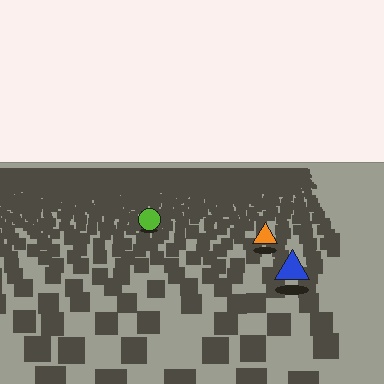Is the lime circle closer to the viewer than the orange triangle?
No. The orange triangle is closer — you can tell from the texture gradient: the ground texture is coarser near it.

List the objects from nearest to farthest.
From nearest to farthest: the blue triangle, the orange triangle, the lime circle.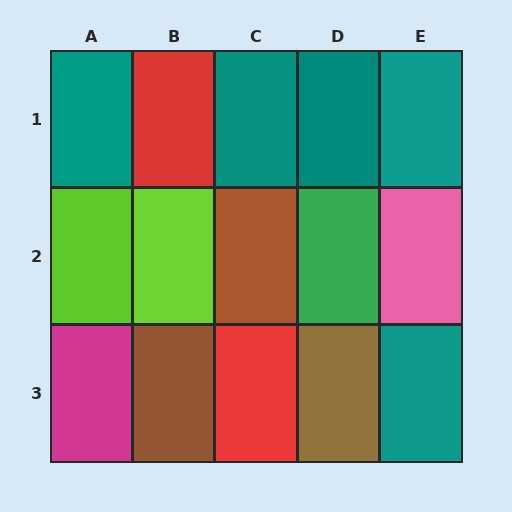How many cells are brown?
3 cells are brown.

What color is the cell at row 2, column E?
Pink.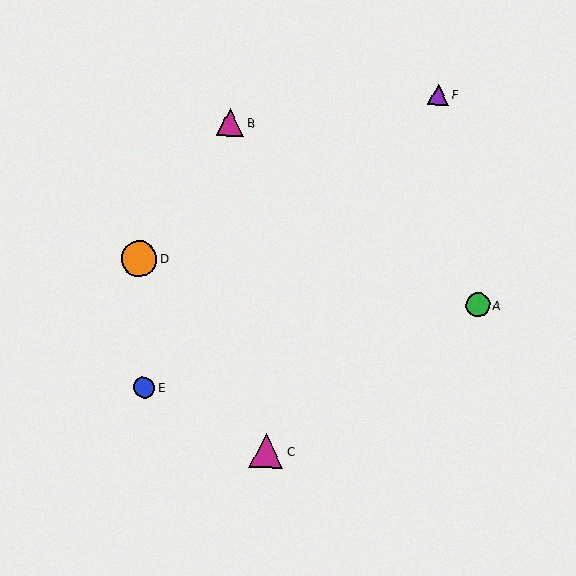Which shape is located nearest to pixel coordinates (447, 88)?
The purple triangle (labeled F) at (439, 94) is nearest to that location.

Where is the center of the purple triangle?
The center of the purple triangle is at (439, 94).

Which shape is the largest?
The orange circle (labeled D) is the largest.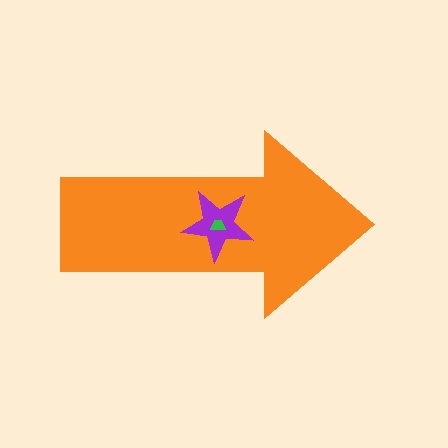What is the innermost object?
The green trapezoid.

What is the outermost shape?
The orange arrow.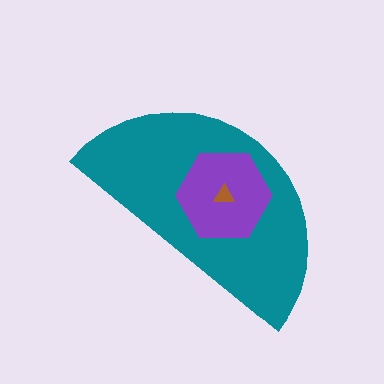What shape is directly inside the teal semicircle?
The purple hexagon.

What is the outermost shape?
The teal semicircle.